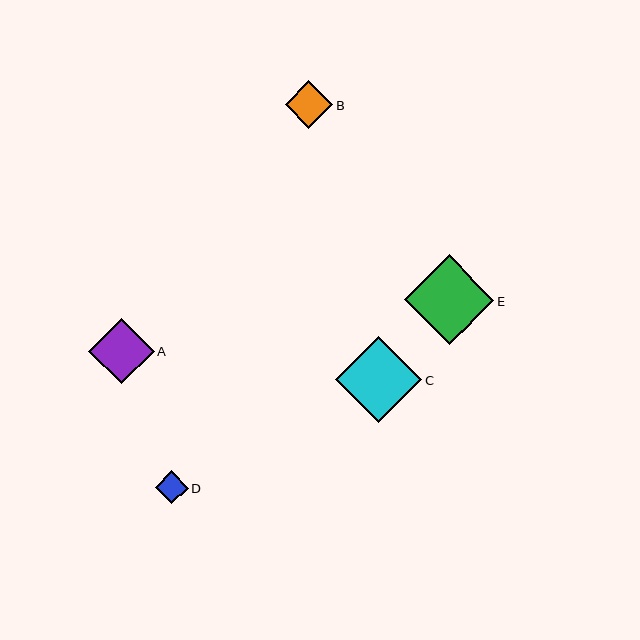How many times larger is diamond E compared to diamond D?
Diamond E is approximately 2.7 times the size of diamond D.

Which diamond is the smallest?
Diamond D is the smallest with a size of approximately 33 pixels.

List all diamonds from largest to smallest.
From largest to smallest: E, C, A, B, D.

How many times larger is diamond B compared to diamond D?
Diamond B is approximately 1.4 times the size of diamond D.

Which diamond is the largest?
Diamond E is the largest with a size of approximately 90 pixels.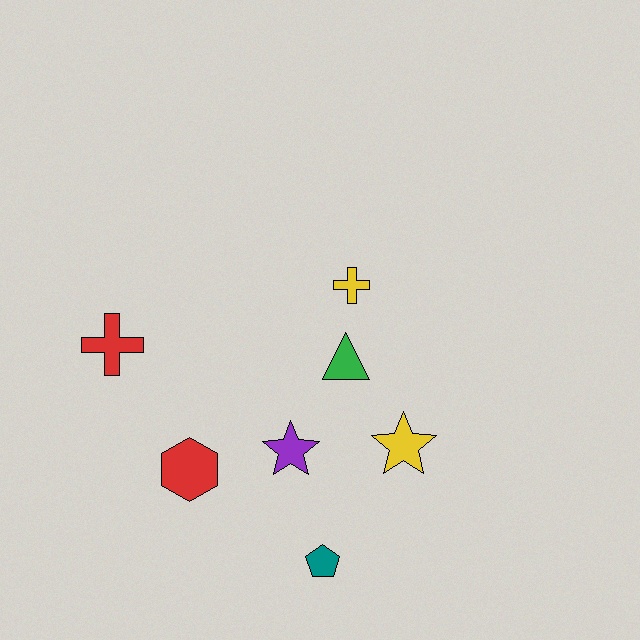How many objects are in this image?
There are 7 objects.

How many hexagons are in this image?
There is 1 hexagon.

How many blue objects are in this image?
There are no blue objects.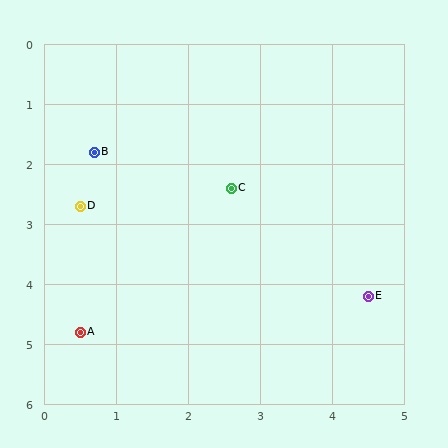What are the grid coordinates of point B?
Point B is at approximately (0.7, 1.8).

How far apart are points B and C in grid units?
Points B and C are about 2.0 grid units apart.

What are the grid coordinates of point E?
Point E is at approximately (4.5, 4.2).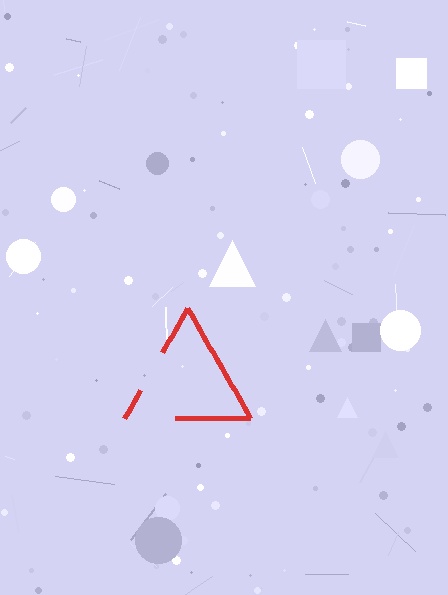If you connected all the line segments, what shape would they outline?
They would outline a triangle.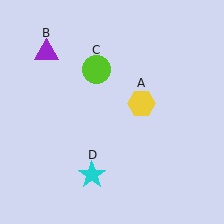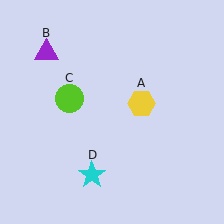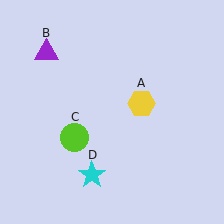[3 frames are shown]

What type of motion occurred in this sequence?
The lime circle (object C) rotated counterclockwise around the center of the scene.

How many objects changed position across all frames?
1 object changed position: lime circle (object C).